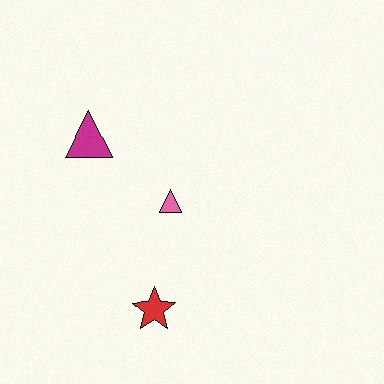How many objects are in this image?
There are 3 objects.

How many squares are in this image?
There are no squares.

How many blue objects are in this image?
There are no blue objects.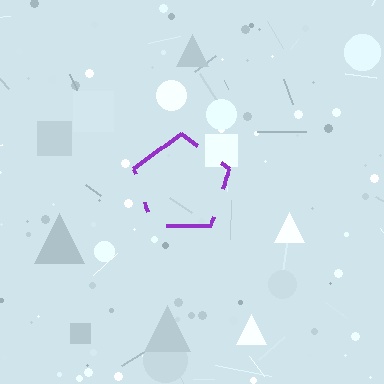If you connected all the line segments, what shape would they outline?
They would outline a pentagon.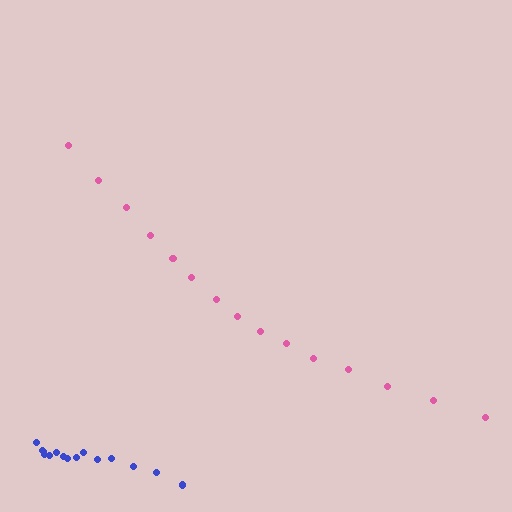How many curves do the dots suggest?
There are 2 distinct paths.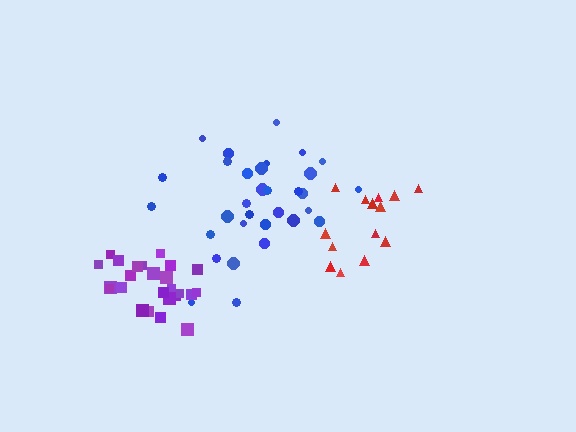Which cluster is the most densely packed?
Purple.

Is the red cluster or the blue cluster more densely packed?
Red.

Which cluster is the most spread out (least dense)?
Blue.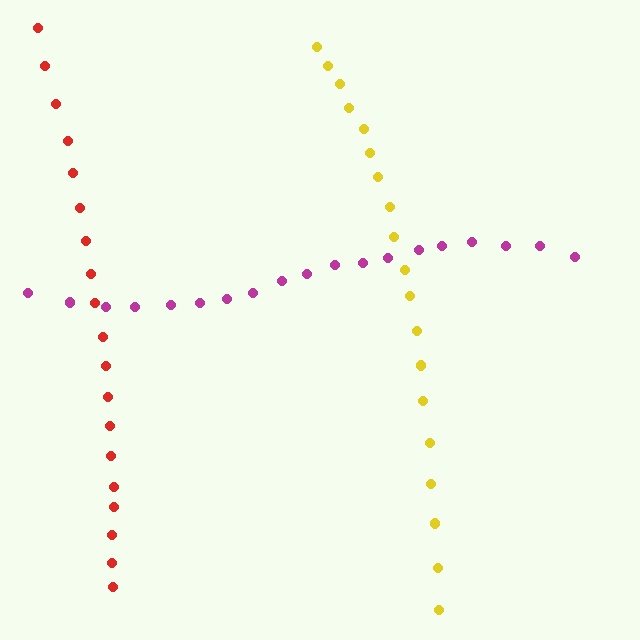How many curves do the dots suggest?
There are 3 distinct paths.